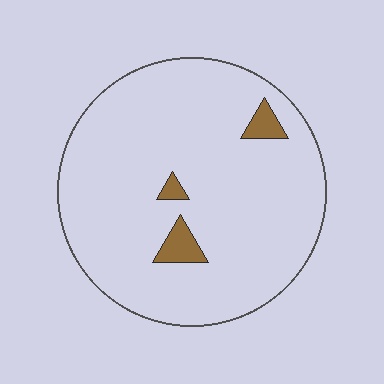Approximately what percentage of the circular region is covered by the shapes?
Approximately 5%.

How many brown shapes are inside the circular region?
3.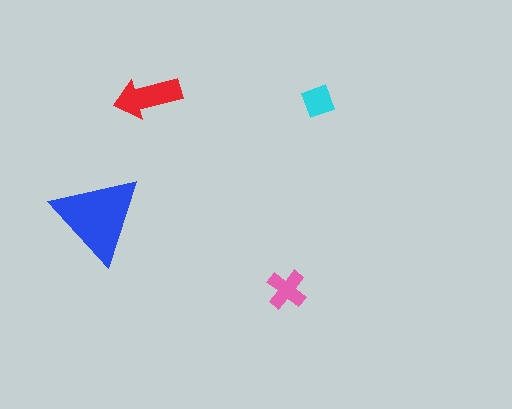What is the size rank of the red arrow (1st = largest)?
2nd.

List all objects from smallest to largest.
The cyan diamond, the pink cross, the red arrow, the blue triangle.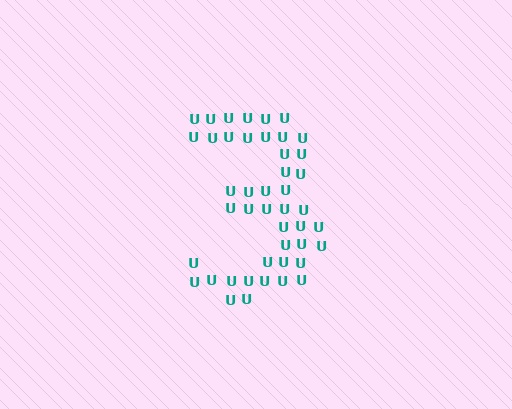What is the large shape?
The large shape is the digit 3.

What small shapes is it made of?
It is made of small letter U's.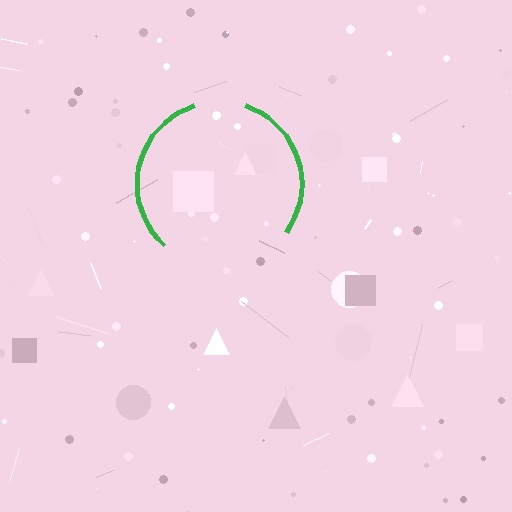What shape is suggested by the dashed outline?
The dashed outline suggests a circle.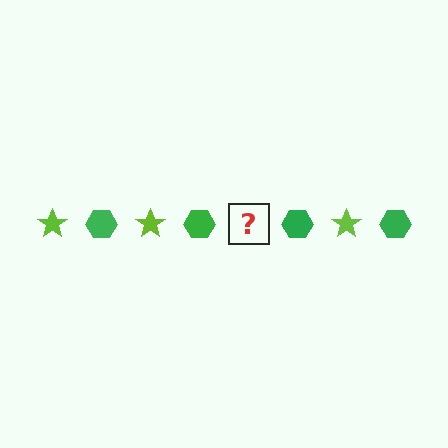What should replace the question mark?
The question mark should be replaced with a lime star.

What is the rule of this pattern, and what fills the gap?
The rule is that the pattern alternates between lime star and green hexagon. The gap should be filled with a lime star.